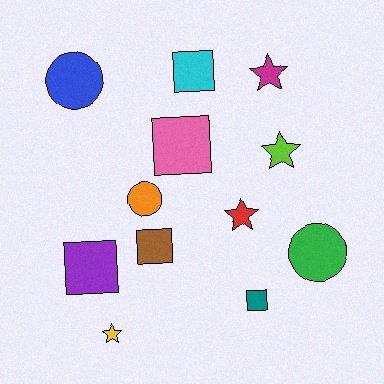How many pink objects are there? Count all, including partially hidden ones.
There is 1 pink object.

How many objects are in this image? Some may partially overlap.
There are 12 objects.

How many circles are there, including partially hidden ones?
There are 3 circles.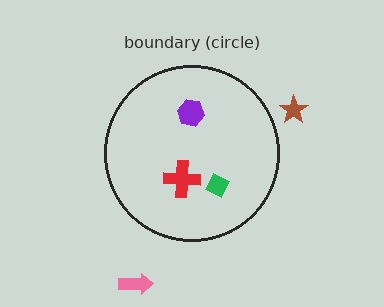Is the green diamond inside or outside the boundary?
Inside.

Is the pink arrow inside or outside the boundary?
Outside.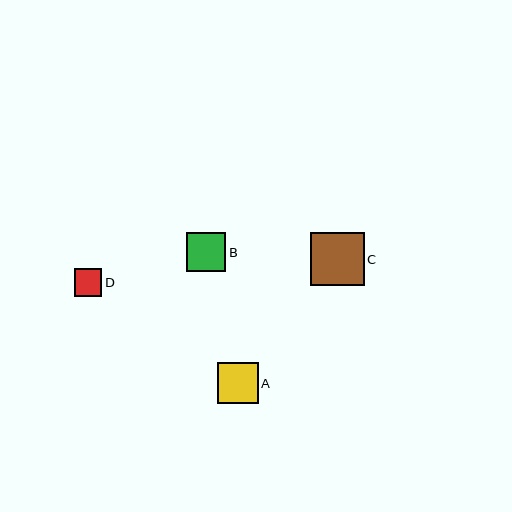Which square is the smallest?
Square D is the smallest with a size of approximately 28 pixels.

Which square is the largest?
Square C is the largest with a size of approximately 53 pixels.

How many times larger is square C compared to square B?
Square C is approximately 1.4 times the size of square B.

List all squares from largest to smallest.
From largest to smallest: C, A, B, D.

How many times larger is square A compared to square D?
Square A is approximately 1.5 times the size of square D.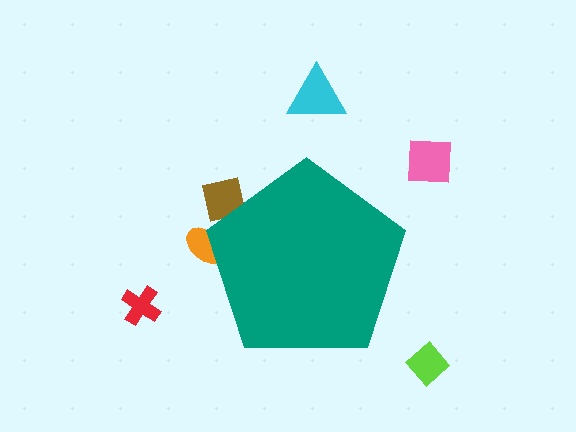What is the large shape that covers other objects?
A teal pentagon.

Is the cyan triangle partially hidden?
No, the cyan triangle is fully visible.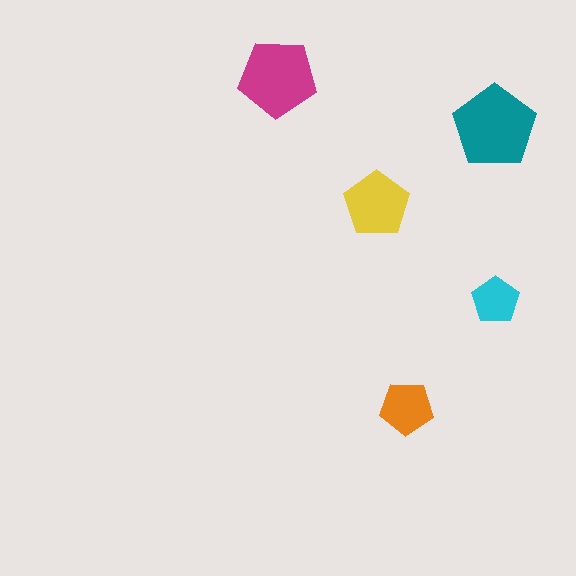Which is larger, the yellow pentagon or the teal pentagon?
The teal one.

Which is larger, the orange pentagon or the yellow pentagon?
The yellow one.